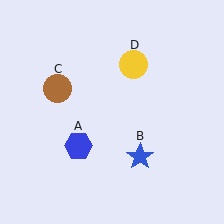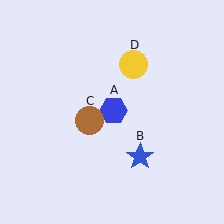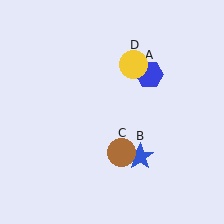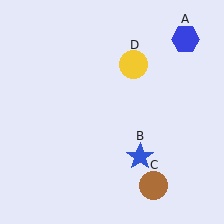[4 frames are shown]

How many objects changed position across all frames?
2 objects changed position: blue hexagon (object A), brown circle (object C).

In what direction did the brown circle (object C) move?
The brown circle (object C) moved down and to the right.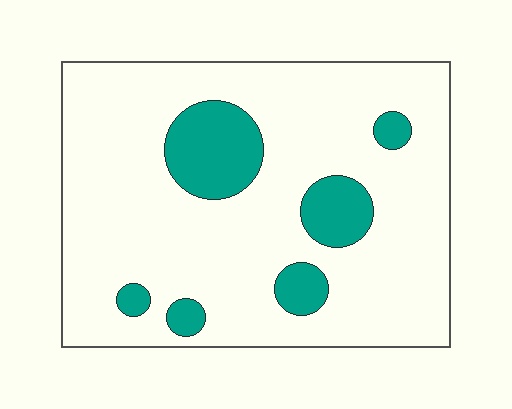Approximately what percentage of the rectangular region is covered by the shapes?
Approximately 15%.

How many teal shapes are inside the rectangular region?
6.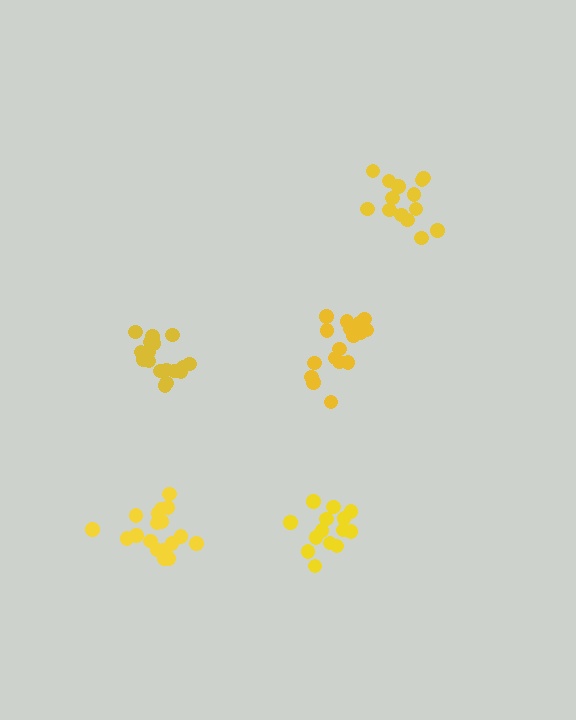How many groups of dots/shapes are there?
There are 5 groups.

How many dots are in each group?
Group 1: 17 dots, Group 2: 17 dots, Group 3: 14 dots, Group 4: 14 dots, Group 5: 19 dots (81 total).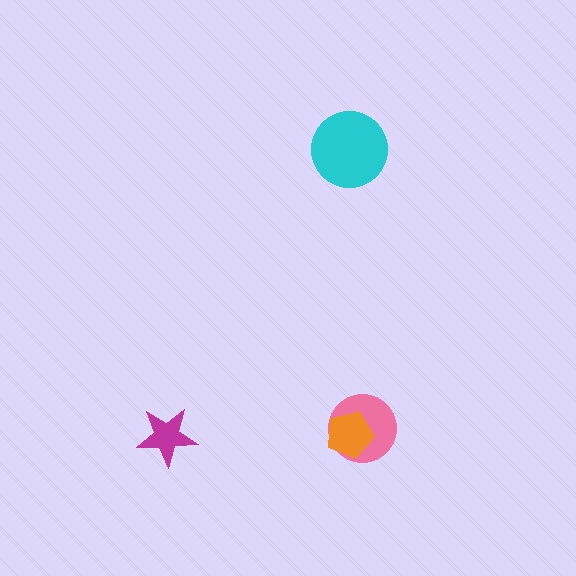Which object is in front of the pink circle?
The orange pentagon is in front of the pink circle.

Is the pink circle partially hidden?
Yes, it is partially covered by another shape.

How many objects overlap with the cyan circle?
0 objects overlap with the cyan circle.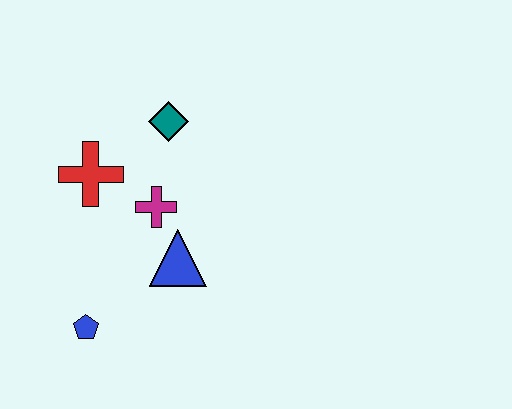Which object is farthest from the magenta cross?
The blue pentagon is farthest from the magenta cross.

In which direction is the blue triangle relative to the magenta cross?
The blue triangle is below the magenta cross.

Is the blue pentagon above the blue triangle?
No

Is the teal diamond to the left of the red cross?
No